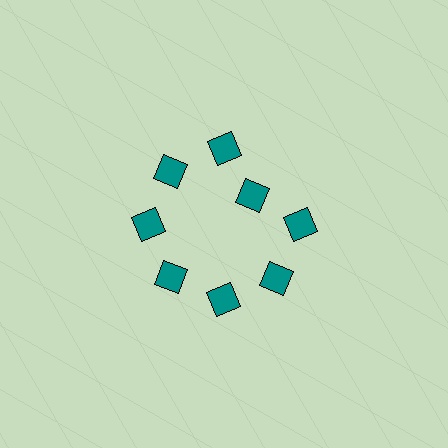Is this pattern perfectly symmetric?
No. The 8 teal diamonds are arranged in a ring, but one element near the 2 o'clock position is pulled inward toward the center, breaking the 8-fold rotational symmetry.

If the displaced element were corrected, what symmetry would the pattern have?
It would have 8-fold rotational symmetry — the pattern would map onto itself every 45 degrees.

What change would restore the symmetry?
The symmetry would be restored by moving it outward, back onto the ring so that all 8 diamonds sit at equal angles and equal distance from the center.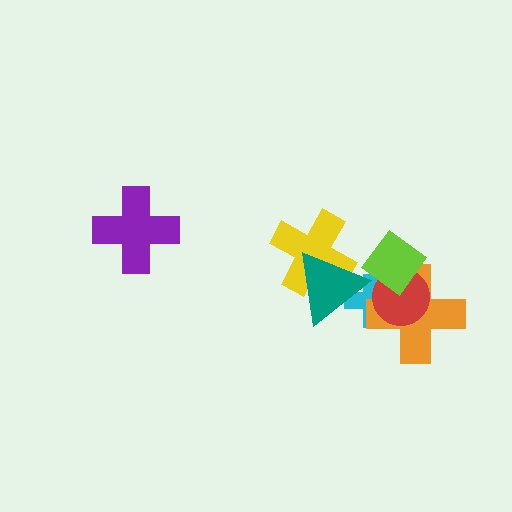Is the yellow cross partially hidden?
Yes, it is partially covered by another shape.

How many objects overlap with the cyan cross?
4 objects overlap with the cyan cross.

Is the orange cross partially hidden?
Yes, it is partially covered by another shape.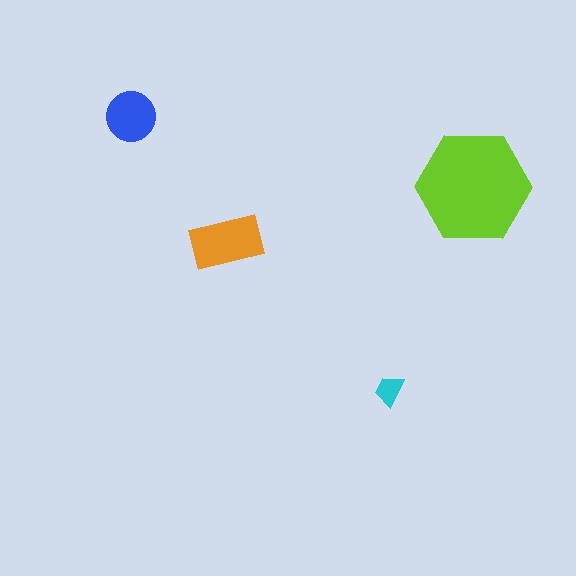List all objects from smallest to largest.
The cyan trapezoid, the blue circle, the orange rectangle, the lime hexagon.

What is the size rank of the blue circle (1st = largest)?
3rd.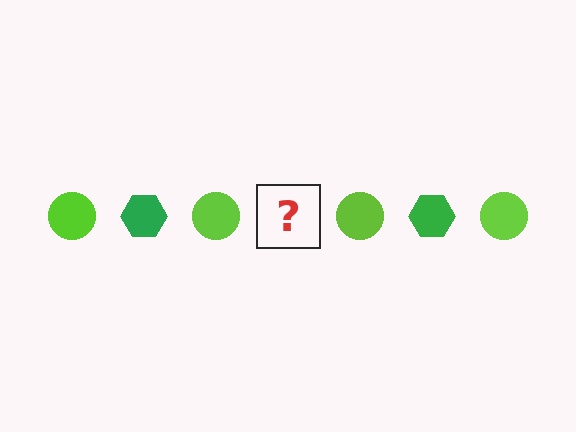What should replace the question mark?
The question mark should be replaced with a green hexagon.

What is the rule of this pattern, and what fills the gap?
The rule is that the pattern alternates between lime circle and green hexagon. The gap should be filled with a green hexagon.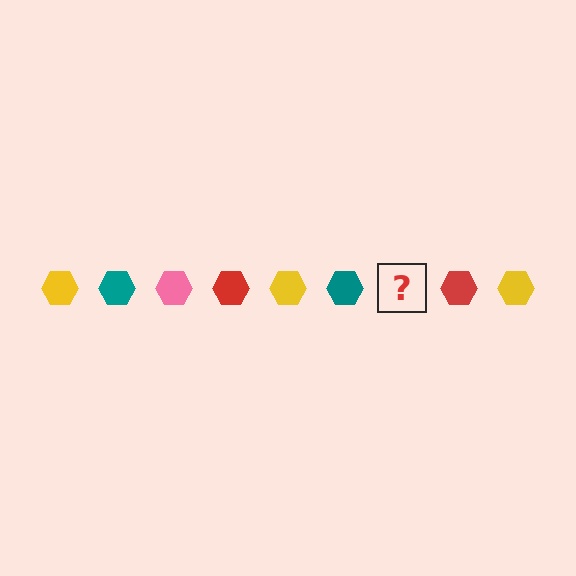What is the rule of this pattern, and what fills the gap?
The rule is that the pattern cycles through yellow, teal, pink, red hexagons. The gap should be filled with a pink hexagon.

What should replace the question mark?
The question mark should be replaced with a pink hexagon.